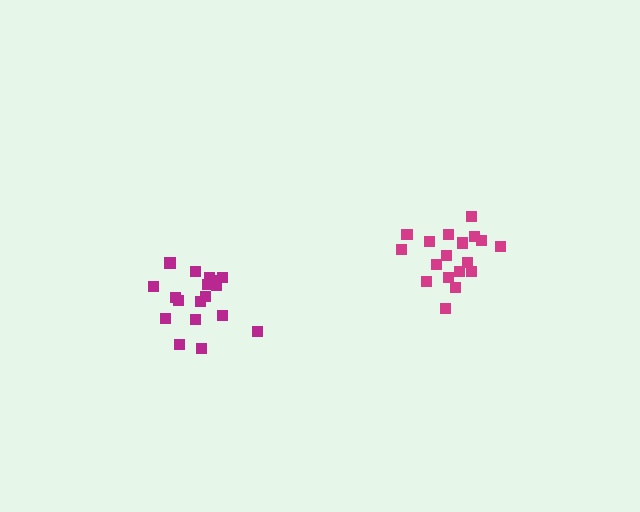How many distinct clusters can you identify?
There are 2 distinct clusters.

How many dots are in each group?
Group 1: 18 dots, Group 2: 18 dots (36 total).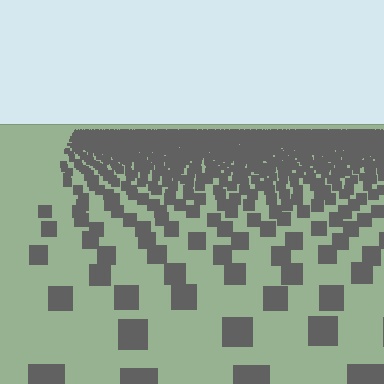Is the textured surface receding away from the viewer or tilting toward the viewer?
The surface is receding away from the viewer. Texture elements get smaller and denser toward the top.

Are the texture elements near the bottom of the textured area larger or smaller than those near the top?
Larger. Near the bottom, elements are closer to the viewer and appear at a bigger on-screen size.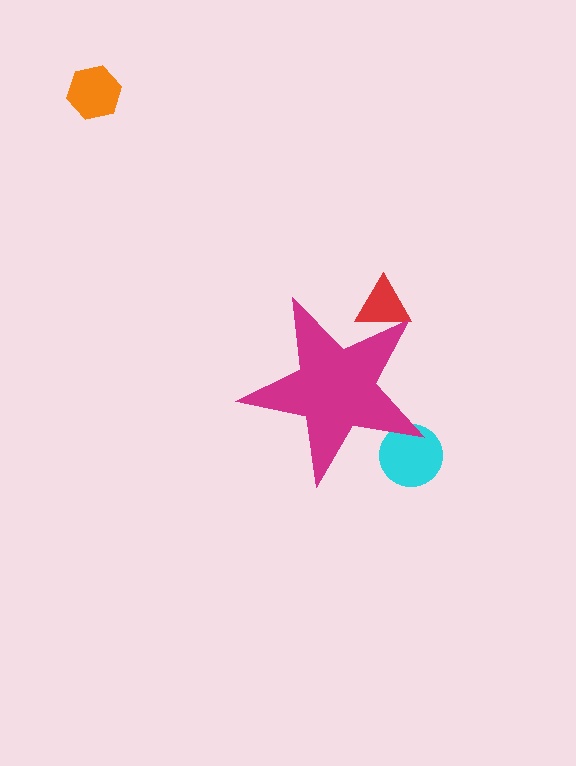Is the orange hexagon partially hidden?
No, the orange hexagon is fully visible.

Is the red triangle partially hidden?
Yes, the red triangle is partially hidden behind the magenta star.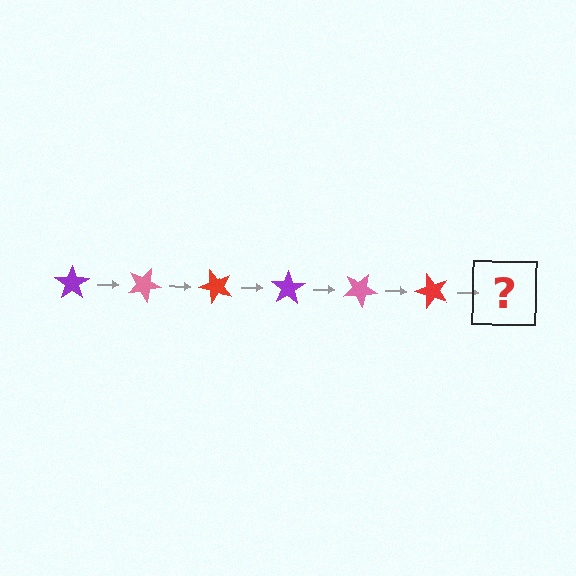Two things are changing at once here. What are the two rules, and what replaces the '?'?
The two rules are that it rotates 25 degrees each step and the color cycles through purple, pink, and red. The '?' should be a purple star, rotated 150 degrees from the start.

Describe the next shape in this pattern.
It should be a purple star, rotated 150 degrees from the start.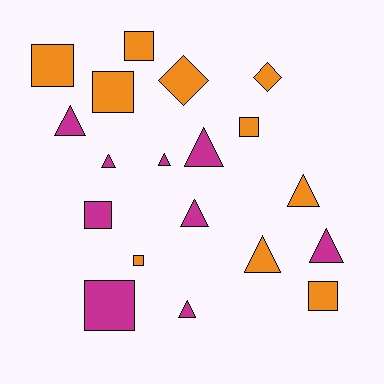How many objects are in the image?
There are 19 objects.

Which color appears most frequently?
Orange, with 10 objects.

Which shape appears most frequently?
Triangle, with 9 objects.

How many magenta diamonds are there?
There are no magenta diamonds.